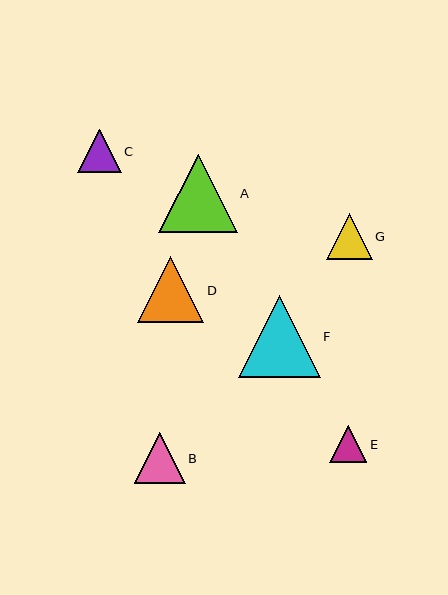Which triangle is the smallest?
Triangle E is the smallest with a size of approximately 37 pixels.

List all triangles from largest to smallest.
From largest to smallest: F, A, D, B, G, C, E.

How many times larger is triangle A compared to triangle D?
Triangle A is approximately 1.2 times the size of triangle D.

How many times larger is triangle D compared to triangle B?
Triangle D is approximately 1.3 times the size of triangle B.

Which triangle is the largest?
Triangle F is the largest with a size of approximately 82 pixels.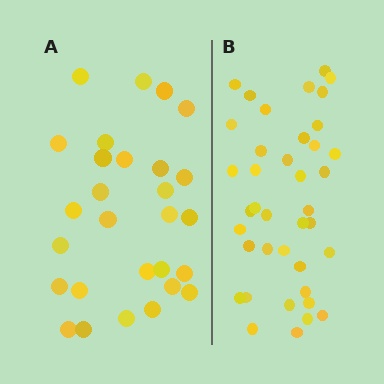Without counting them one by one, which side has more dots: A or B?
Region B (the right region) has more dots.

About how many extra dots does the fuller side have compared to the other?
Region B has roughly 12 or so more dots than region A.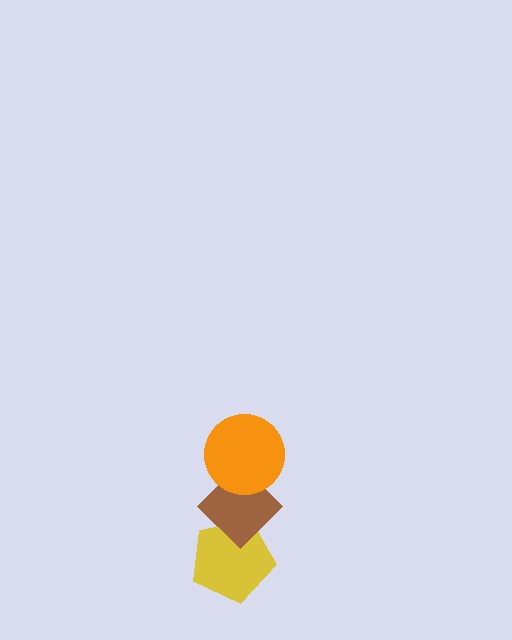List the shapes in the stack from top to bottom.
From top to bottom: the orange circle, the brown diamond, the yellow pentagon.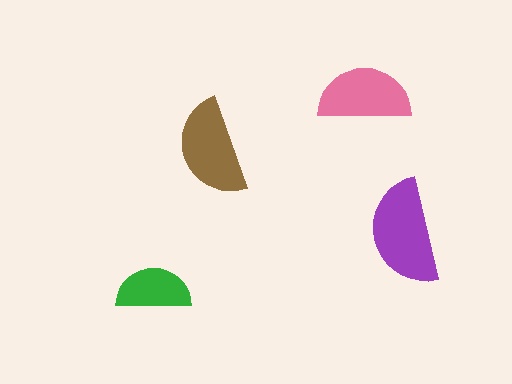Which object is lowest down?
The green semicircle is bottommost.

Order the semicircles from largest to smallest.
the purple one, the brown one, the pink one, the green one.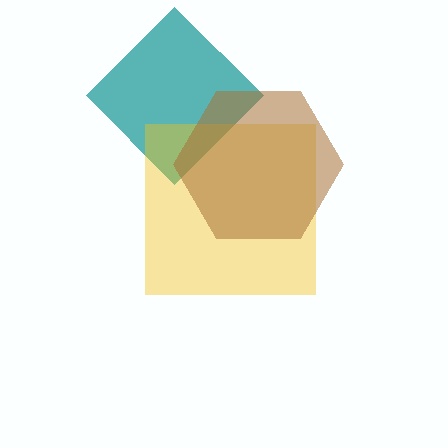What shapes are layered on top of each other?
The layered shapes are: a teal diamond, a yellow square, a brown hexagon.